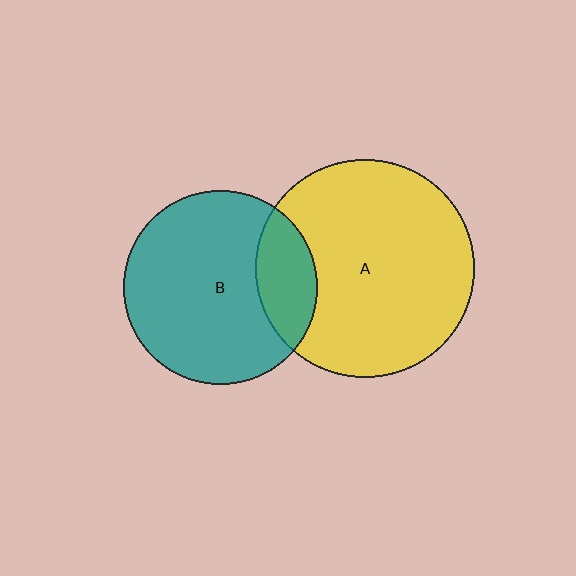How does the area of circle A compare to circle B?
Approximately 1.3 times.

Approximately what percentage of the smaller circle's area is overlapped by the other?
Approximately 20%.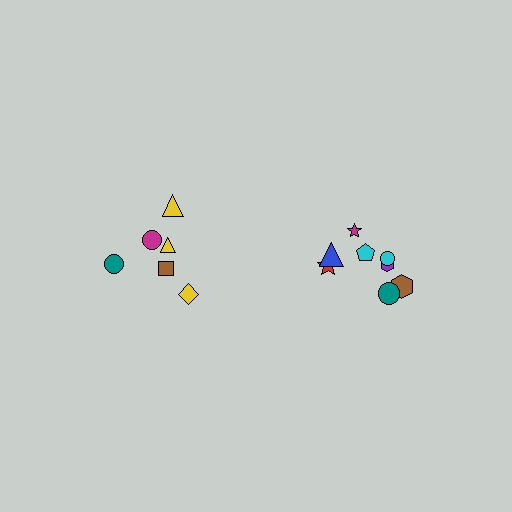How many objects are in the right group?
There are 8 objects.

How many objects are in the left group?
There are 6 objects.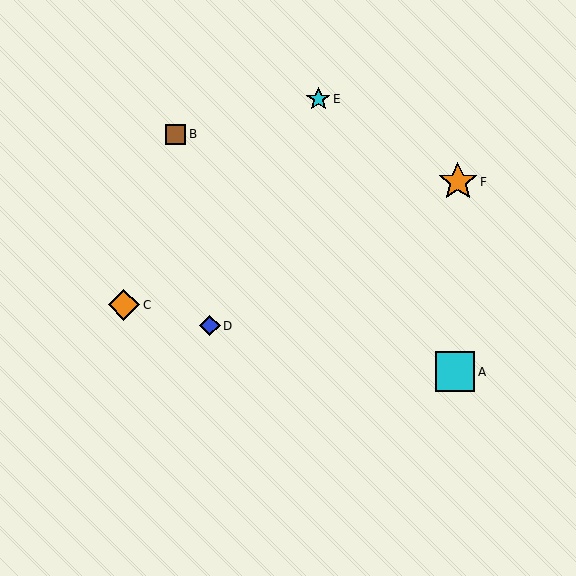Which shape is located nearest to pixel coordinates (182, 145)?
The brown square (labeled B) at (176, 134) is nearest to that location.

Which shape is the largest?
The cyan square (labeled A) is the largest.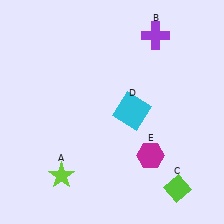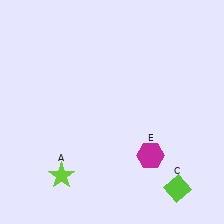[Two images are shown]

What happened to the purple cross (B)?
The purple cross (B) was removed in Image 2. It was in the top-right area of Image 1.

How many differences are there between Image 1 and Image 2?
There are 2 differences between the two images.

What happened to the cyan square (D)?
The cyan square (D) was removed in Image 2. It was in the top-right area of Image 1.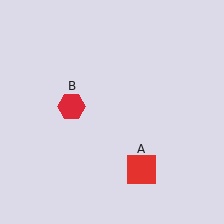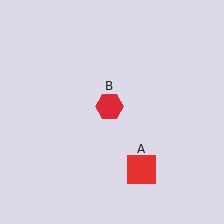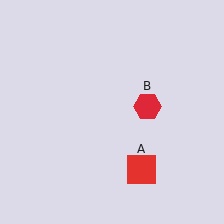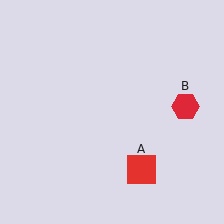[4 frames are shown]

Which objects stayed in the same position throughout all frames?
Red square (object A) remained stationary.